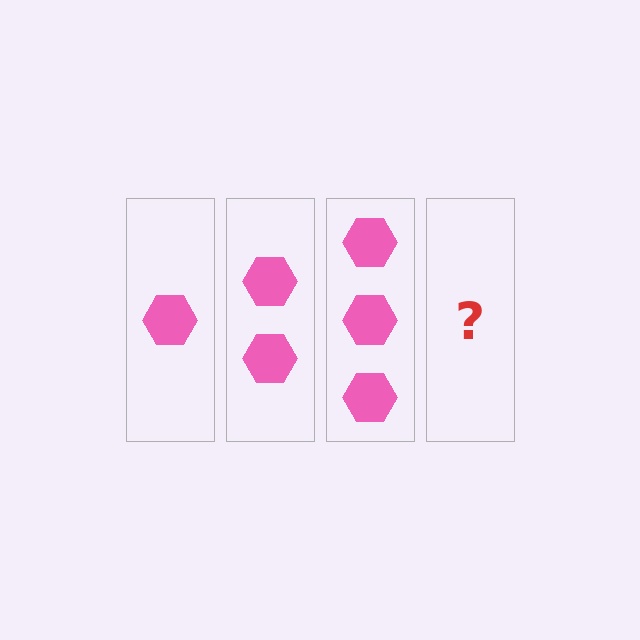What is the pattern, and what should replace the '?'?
The pattern is that each step adds one more hexagon. The '?' should be 4 hexagons.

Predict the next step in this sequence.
The next step is 4 hexagons.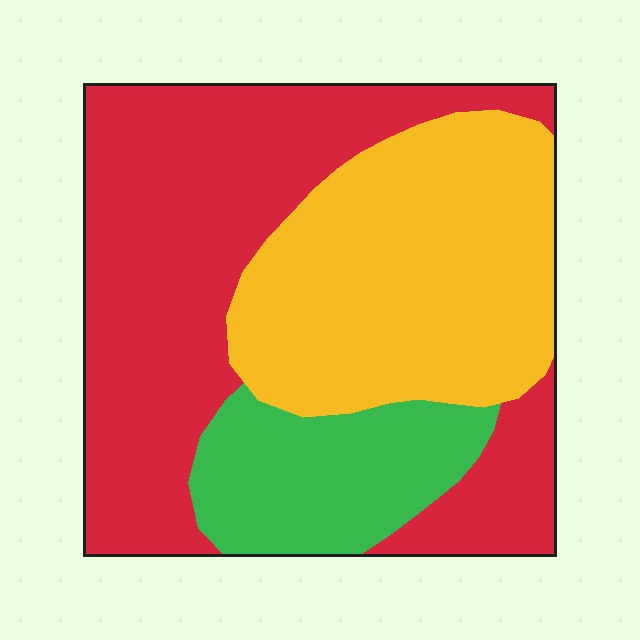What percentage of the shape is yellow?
Yellow takes up about three eighths (3/8) of the shape.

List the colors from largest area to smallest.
From largest to smallest: red, yellow, green.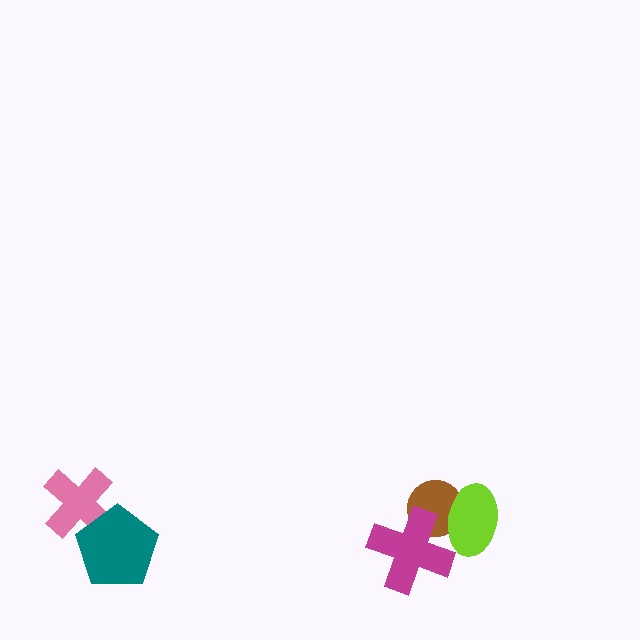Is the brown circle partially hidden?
Yes, it is partially covered by another shape.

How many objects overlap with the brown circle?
2 objects overlap with the brown circle.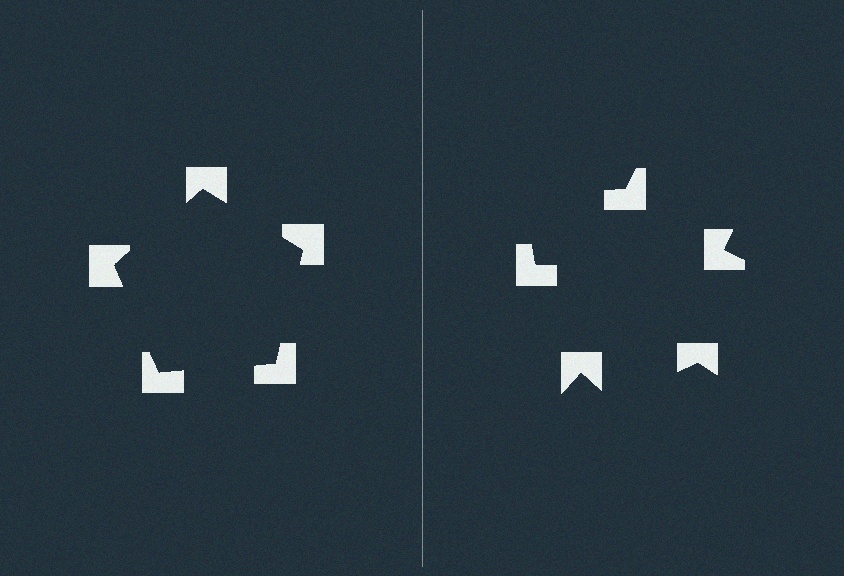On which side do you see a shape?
An illusory pentagon appears on the left side. On the right side the wedge cuts are rotated, so no coherent shape forms.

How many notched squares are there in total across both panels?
10 — 5 on each side.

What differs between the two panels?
The notched squares are positioned identically on both sides; only the wedge orientations differ. On the left they align to a pentagon; on the right they are misaligned.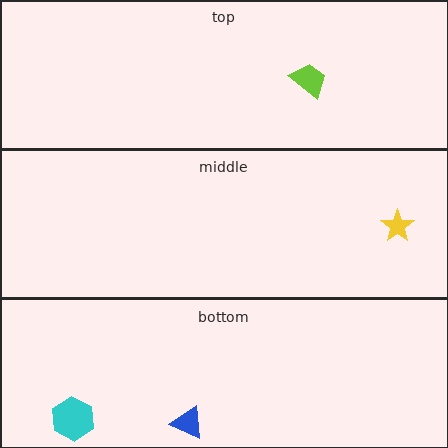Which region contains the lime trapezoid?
The top region.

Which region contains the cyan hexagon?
The bottom region.